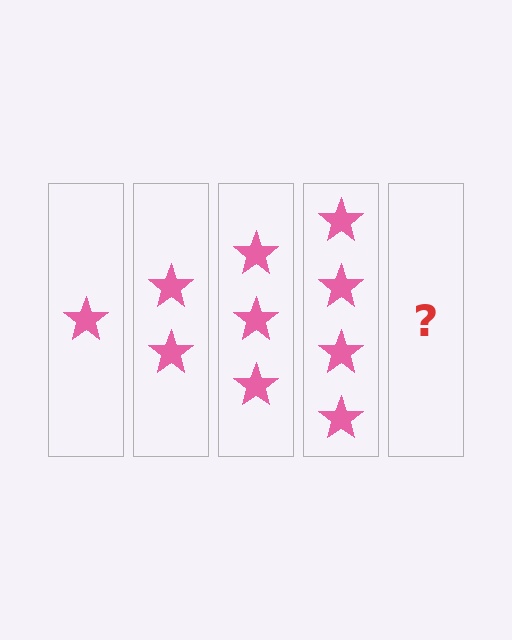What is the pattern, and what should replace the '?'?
The pattern is that each step adds one more star. The '?' should be 5 stars.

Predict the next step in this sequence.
The next step is 5 stars.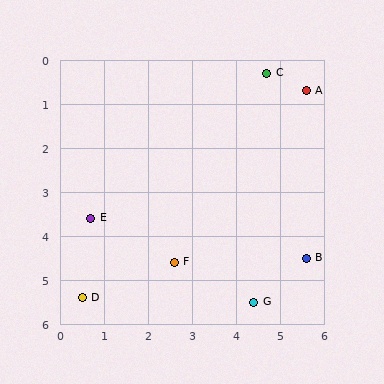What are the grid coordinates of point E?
Point E is at approximately (0.7, 3.6).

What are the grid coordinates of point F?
Point F is at approximately (2.6, 4.6).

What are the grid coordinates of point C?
Point C is at approximately (4.7, 0.3).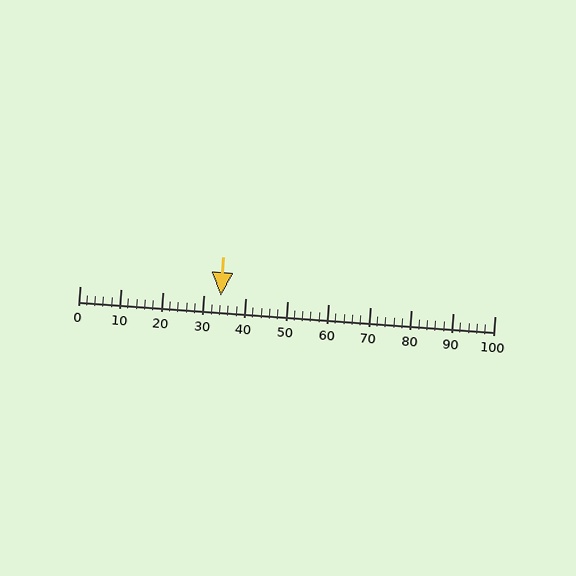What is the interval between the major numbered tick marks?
The major tick marks are spaced 10 units apart.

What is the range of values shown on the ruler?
The ruler shows values from 0 to 100.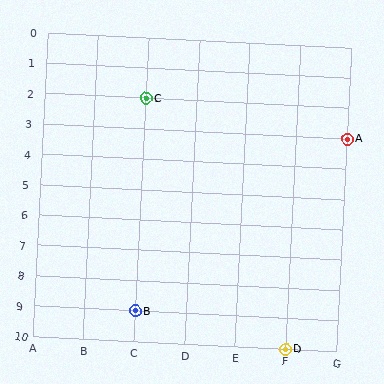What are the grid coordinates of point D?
Point D is at grid coordinates (F, 10).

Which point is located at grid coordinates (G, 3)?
Point A is at (G, 3).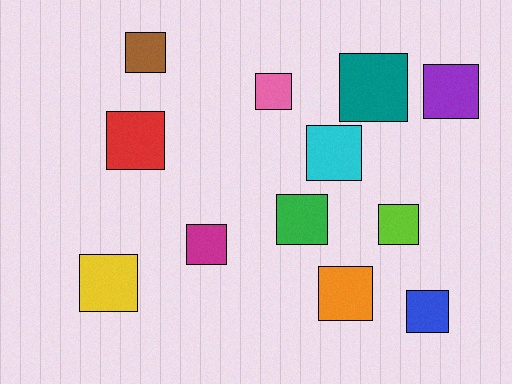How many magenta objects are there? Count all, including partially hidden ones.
There is 1 magenta object.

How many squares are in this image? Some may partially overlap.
There are 12 squares.